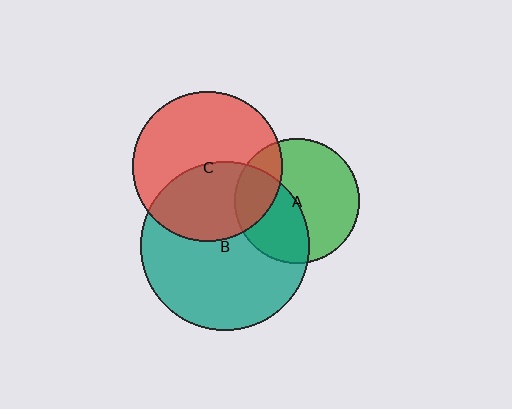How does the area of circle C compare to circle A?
Approximately 1.4 times.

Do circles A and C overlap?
Yes.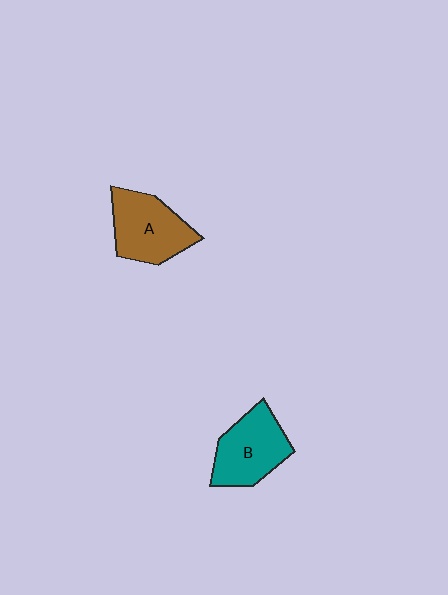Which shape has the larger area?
Shape A (brown).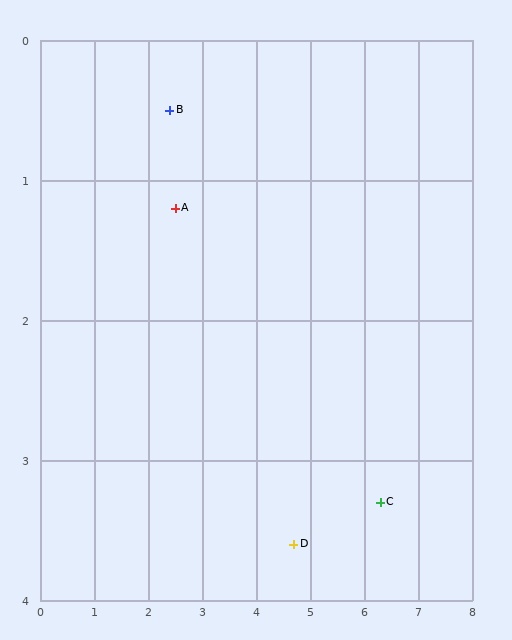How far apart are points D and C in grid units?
Points D and C are about 1.6 grid units apart.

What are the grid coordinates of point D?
Point D is at approximately (4.7, 3.6).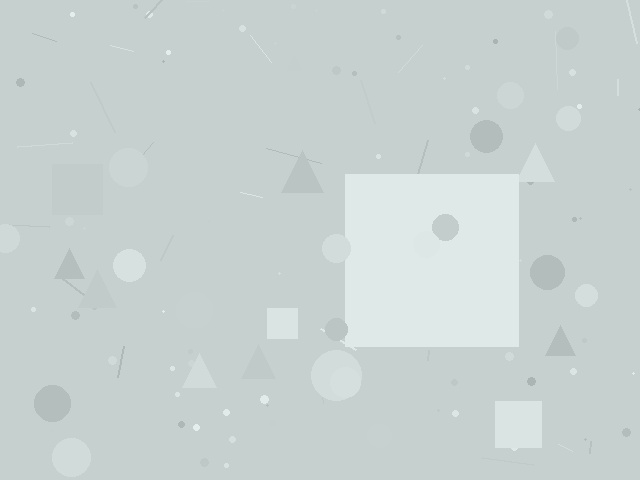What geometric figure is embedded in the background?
A square is embedded in the background.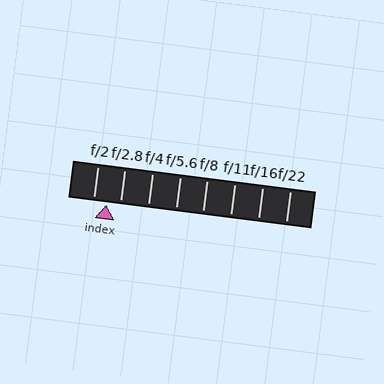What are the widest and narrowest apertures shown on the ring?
The widest aperture shown is f/2 and the narrowest is f/22.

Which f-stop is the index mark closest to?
The index mark is closest to f/2.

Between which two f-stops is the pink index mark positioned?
The index mark is between f/2 and f/2.8.